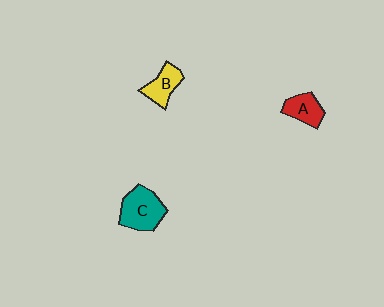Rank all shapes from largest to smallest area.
From largest to smallest: C (teal), B (yellow), A (red).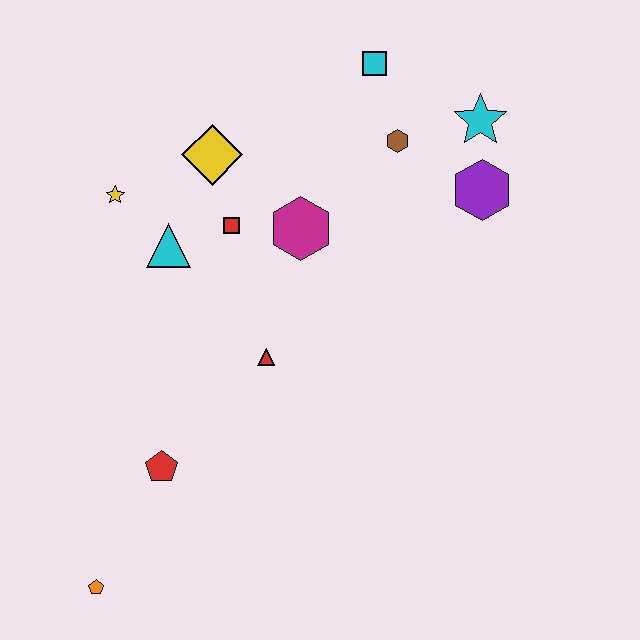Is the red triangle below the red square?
Yes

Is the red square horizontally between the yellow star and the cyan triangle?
No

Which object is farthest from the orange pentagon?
The cyan star is farthest from the orange pentagon.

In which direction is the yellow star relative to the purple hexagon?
The yellow star is to the left of the purple hexagon.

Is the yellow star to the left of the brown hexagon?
Yes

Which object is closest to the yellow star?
The cyan triangle is closest to the yellow star.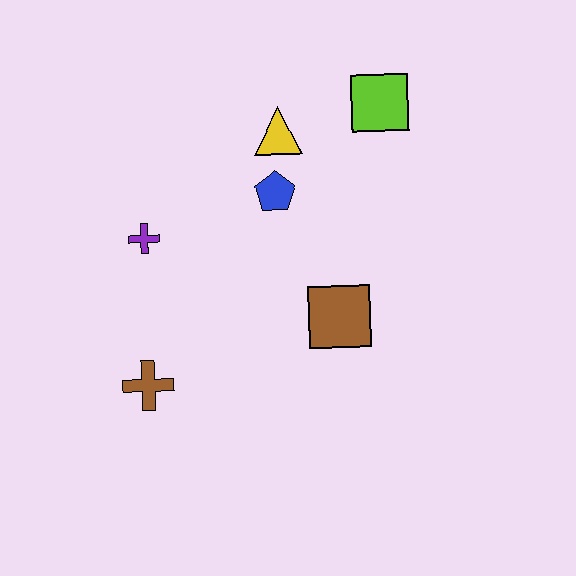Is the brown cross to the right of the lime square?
No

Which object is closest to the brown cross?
The purple cross is closest to the brown cross.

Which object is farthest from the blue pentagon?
The brown cross is farthest from the blue pentagon.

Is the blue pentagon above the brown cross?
Yes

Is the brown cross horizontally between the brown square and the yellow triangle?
No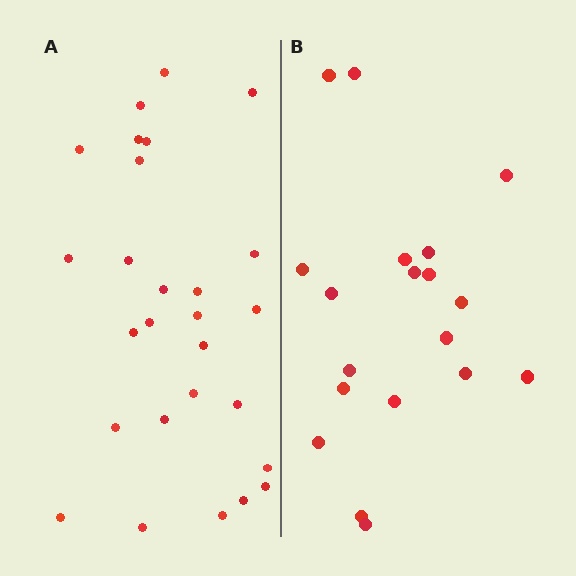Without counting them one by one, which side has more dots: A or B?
Region A (the left region) has more dots.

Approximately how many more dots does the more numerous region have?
Region A has roughly 8 or so more dots than region B.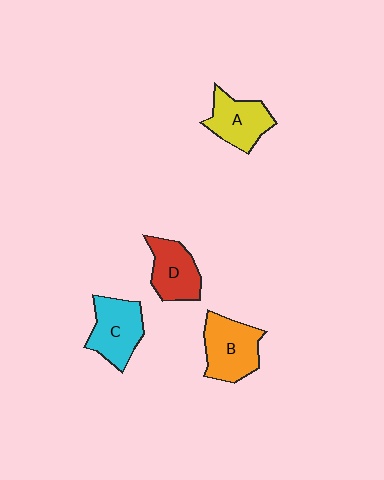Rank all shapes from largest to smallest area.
From largest to smallest: B (orange), C (cyan), A (yellow), D (red).